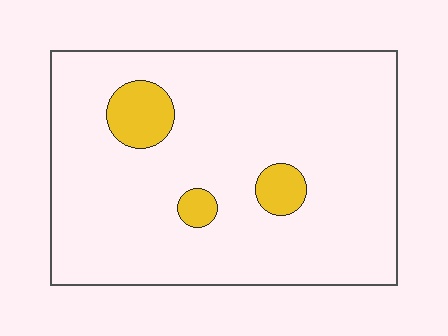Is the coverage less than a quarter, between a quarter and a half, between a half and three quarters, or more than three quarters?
Less than a quarter.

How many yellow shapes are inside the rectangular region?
3.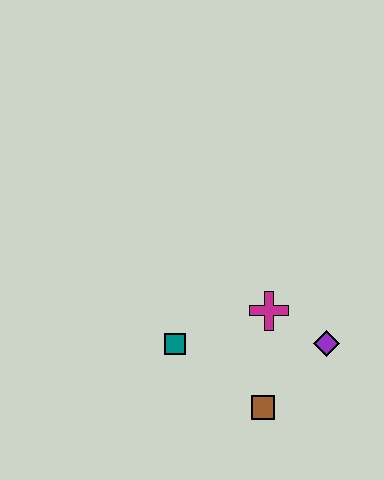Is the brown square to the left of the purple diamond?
Yes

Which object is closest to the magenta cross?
The purple diamond is closest to the magenta cross.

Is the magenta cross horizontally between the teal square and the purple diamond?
Yes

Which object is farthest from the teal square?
The purple diamond is farthest from the teal square.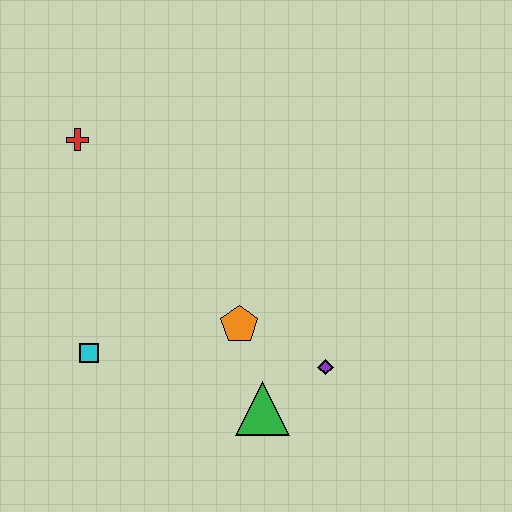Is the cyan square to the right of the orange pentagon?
No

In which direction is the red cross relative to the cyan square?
The red cross is above the cyan square.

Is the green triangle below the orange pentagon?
Yes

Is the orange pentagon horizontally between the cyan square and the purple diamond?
Yes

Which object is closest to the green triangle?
The purple diamond is closest to the green triangle.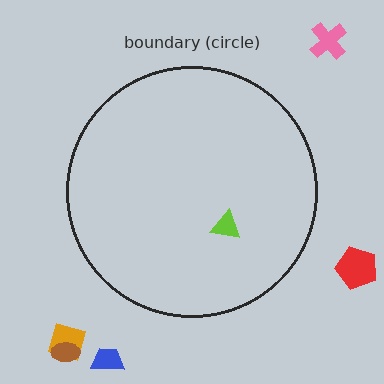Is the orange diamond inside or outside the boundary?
Outside.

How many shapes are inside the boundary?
1 inside, 5 outside.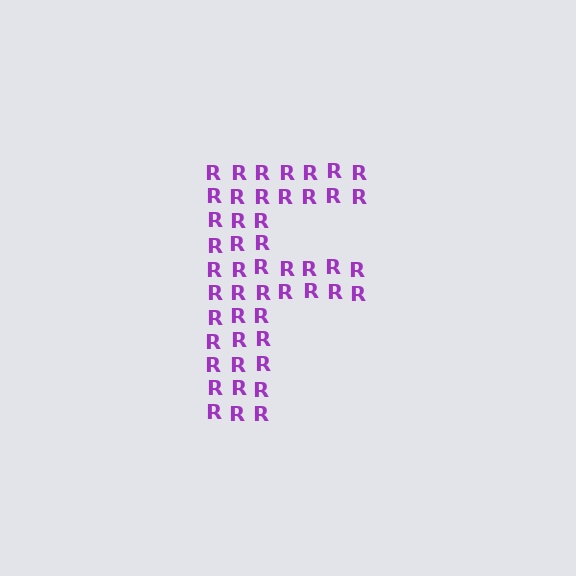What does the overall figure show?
The overall figure shows the letter F.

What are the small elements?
The small elements are letter R's.